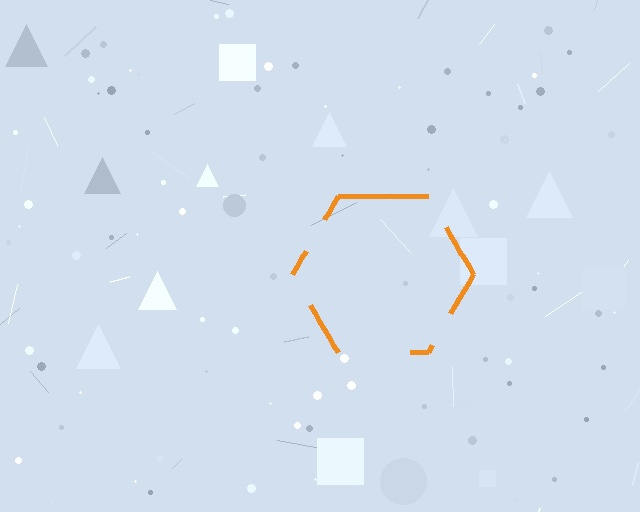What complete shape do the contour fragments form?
The contour fragments form a hexagon.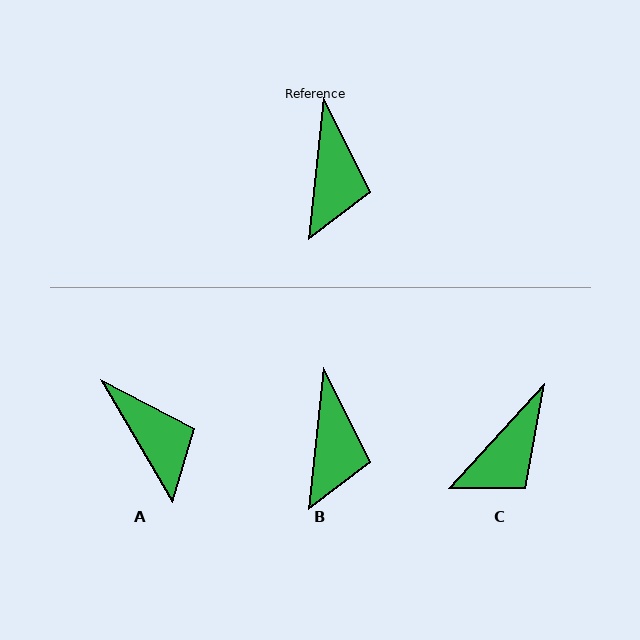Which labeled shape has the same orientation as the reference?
B.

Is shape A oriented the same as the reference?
No, it is off by about 36 degrees.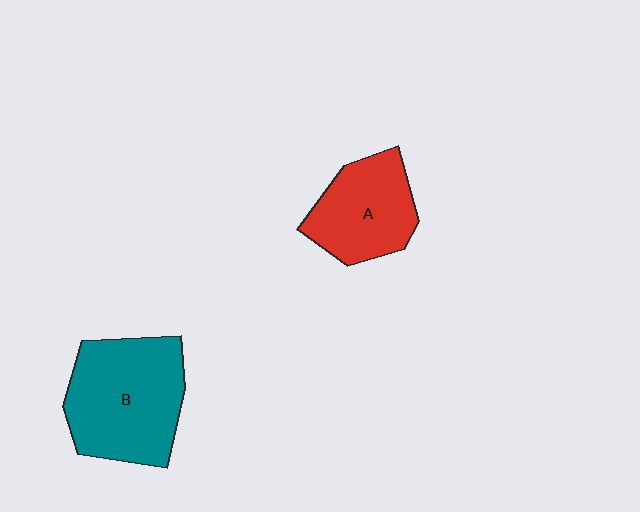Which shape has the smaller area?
Shape A (red).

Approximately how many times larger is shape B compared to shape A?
Approximately 1.5 times.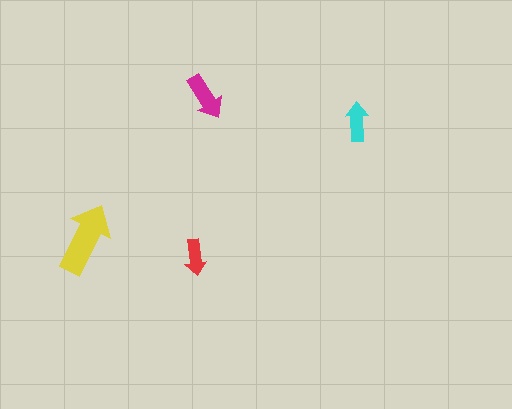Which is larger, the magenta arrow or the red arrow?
The magenta one.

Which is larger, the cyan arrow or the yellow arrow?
The yellow one.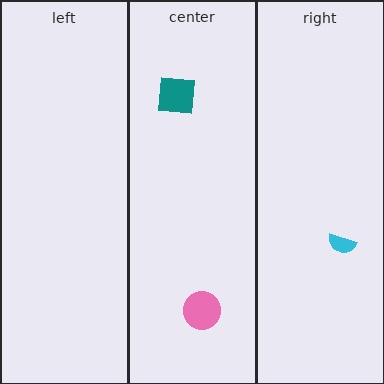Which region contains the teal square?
The center region.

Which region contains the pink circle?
The center region.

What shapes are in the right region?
The cyan semicircle.